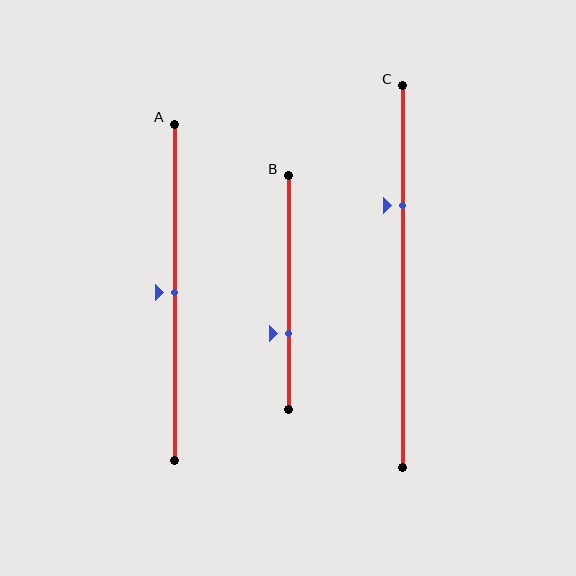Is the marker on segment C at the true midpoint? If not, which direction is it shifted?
No, the marker on segment C is shifted upward by about 19% of the segment length.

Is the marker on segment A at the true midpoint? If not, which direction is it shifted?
Yes, the marker on segment A is at the true midpoint.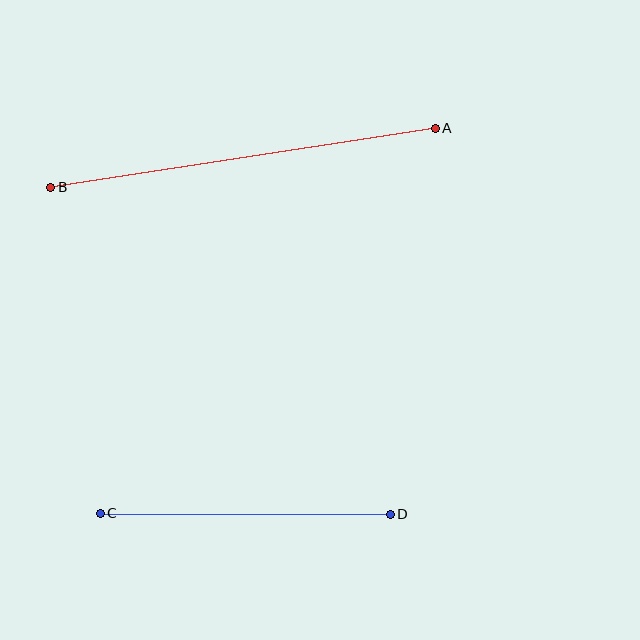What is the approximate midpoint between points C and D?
The midpoint is at approximately (245, 514) pixels.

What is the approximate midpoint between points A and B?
The midpoint is at approximately (243, 158) pixels.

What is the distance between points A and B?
The distance is approximately 389 pixels.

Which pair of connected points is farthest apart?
Points A and B are farthest apart.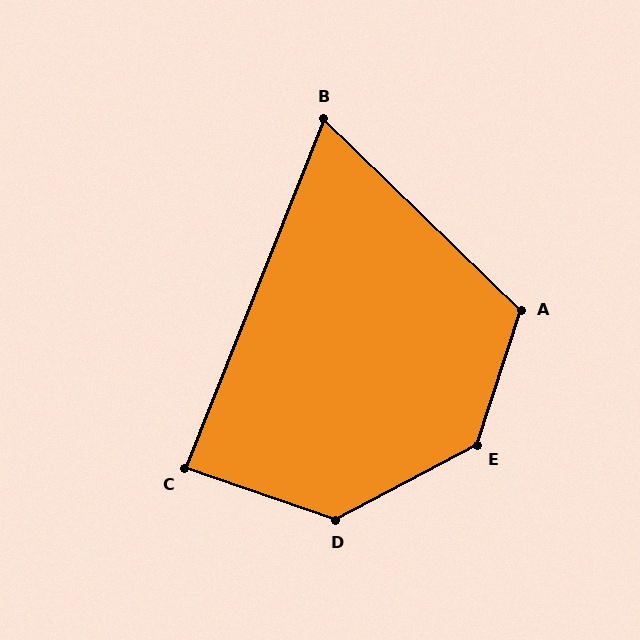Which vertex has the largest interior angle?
E, at approximately 136 degrees.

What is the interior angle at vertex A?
Approximately 116 degrees (obtuse).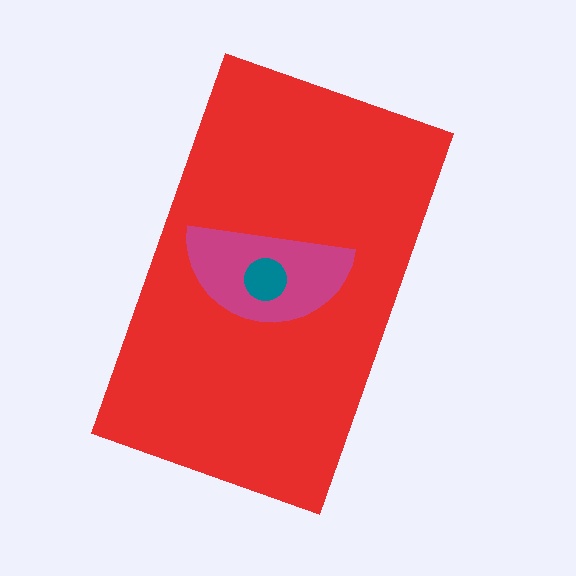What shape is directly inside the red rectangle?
The magenta semicircle.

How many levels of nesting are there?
3.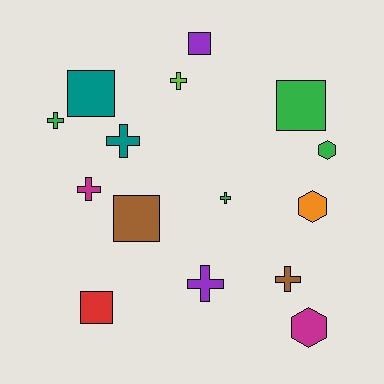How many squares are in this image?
There are 5 squares.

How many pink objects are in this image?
There are no pink objects.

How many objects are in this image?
There are 15 objects.